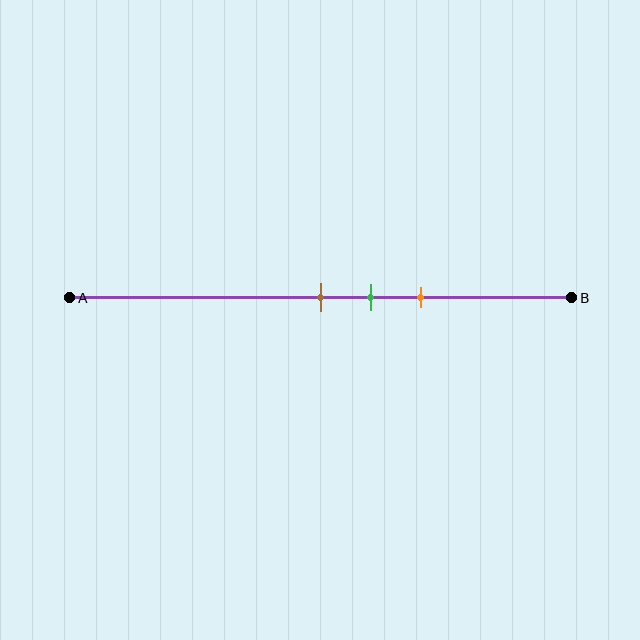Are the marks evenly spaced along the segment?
Yes, the marks are approximately evenly spaced.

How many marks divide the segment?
There are 3 marks dividing the segment.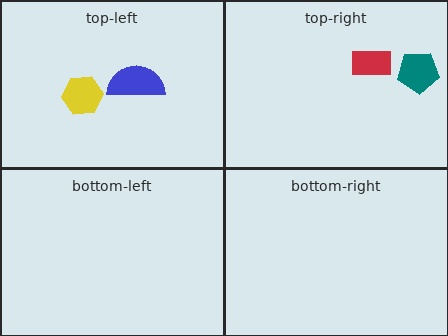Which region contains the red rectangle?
The top-right region.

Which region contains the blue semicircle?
The top-left region.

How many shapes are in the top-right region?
2.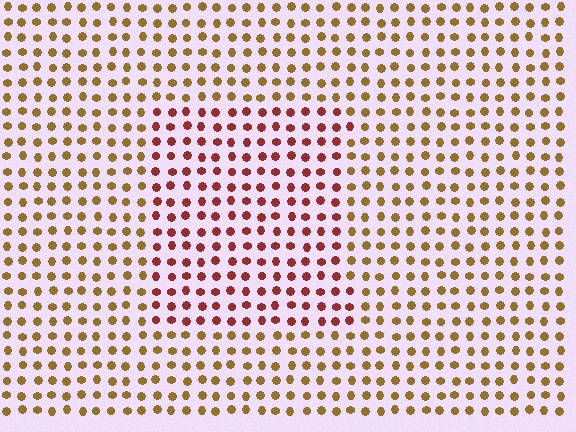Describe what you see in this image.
The image is filled with small brown elements in a uniform arrangement. A rectangle-shaped region is visible where the elements are tinted to a slightly different hue, forming a subtle color boundary.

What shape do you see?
I see a rectangle.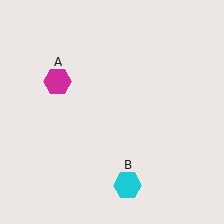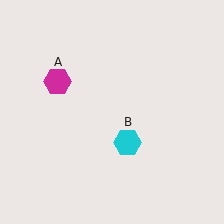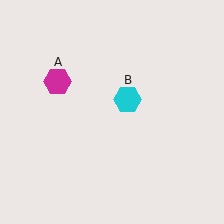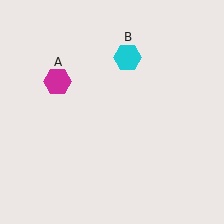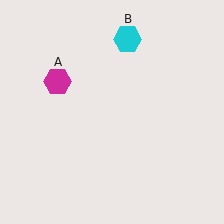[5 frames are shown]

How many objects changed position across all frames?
1 object changed position: cyan hexagon (object B).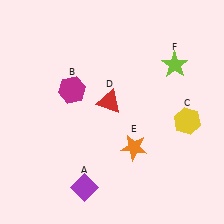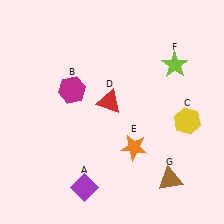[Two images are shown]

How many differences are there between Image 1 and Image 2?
There is 1 difference between the two images.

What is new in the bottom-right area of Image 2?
A brown triangle (G) was added in the bottom-right area of Image 2.